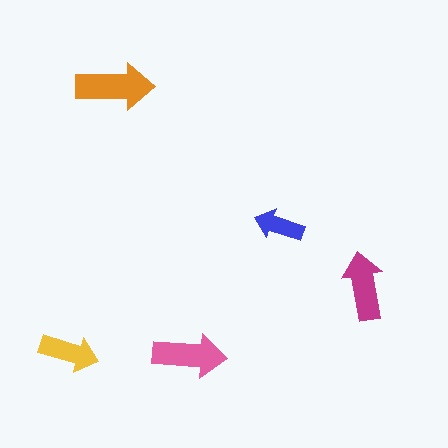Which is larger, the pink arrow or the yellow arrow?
The pink one.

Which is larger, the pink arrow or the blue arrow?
The pink one.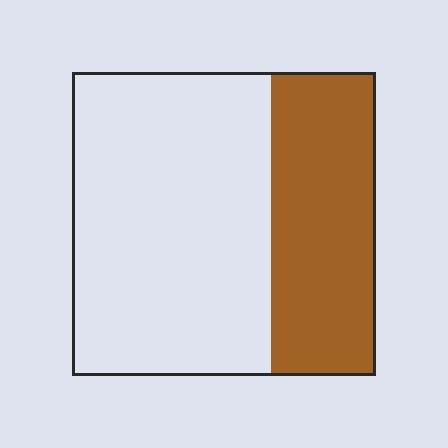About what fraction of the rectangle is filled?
About one third (1/3).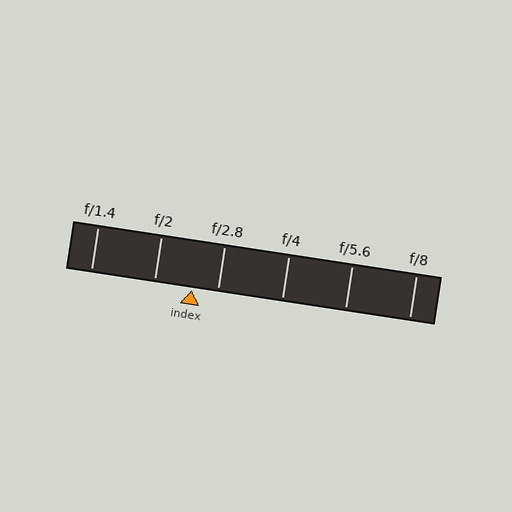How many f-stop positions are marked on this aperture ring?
There are 6 f-stop positions marked.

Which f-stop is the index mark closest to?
The index mark is closest to f/2.8.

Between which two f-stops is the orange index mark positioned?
The index mark is between f/2 and f/2.8.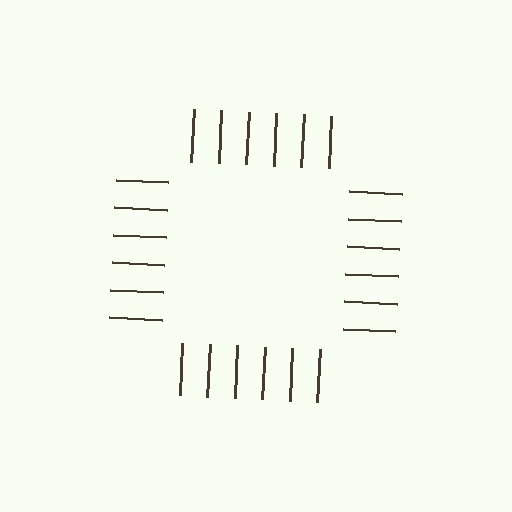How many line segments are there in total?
24 — 6 along each of the 4 edges.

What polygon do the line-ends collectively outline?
An illusory square — the line segments terminate on its edges but no continuous stroke is drawn.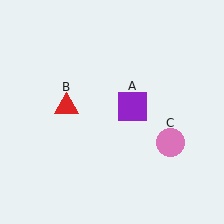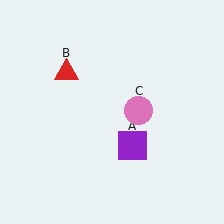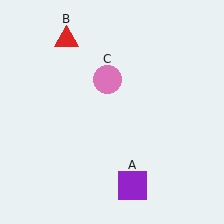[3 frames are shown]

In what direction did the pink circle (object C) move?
The pink circle (object C) moved up and to the left.